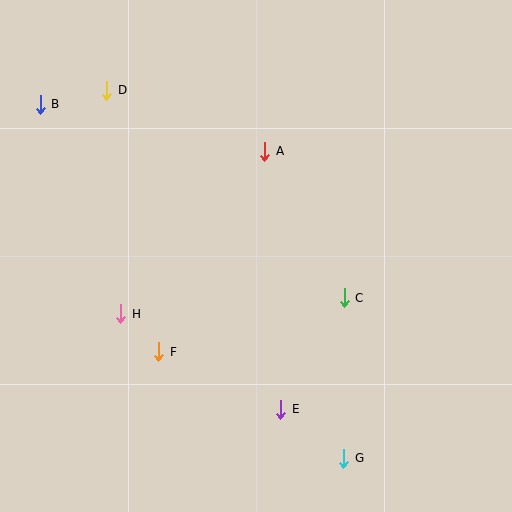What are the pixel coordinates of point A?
Point A is at (265, 151).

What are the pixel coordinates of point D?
Point D is at (107, 90).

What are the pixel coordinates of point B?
Point B is at (40, 104).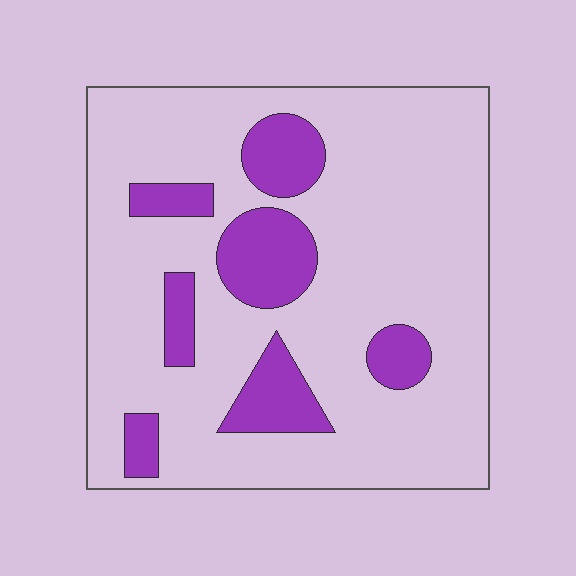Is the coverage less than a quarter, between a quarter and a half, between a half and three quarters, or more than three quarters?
Less than a quarter.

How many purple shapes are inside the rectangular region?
7.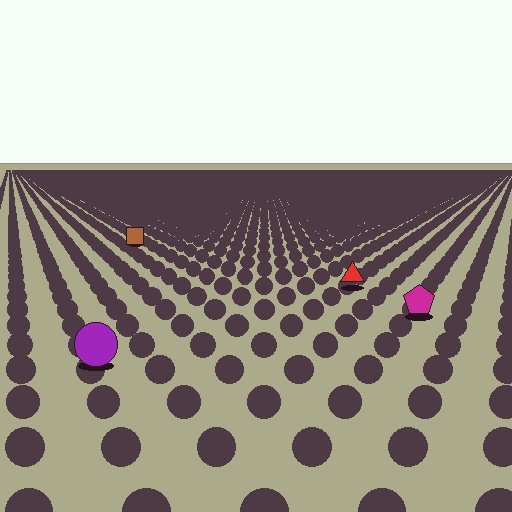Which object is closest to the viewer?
The purple circle is closest. The texture marks near it are larger and more spread out.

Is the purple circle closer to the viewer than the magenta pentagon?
Yes. The purple circle is closer — you can tell from the texture gradient: the ground texture is coarser near it.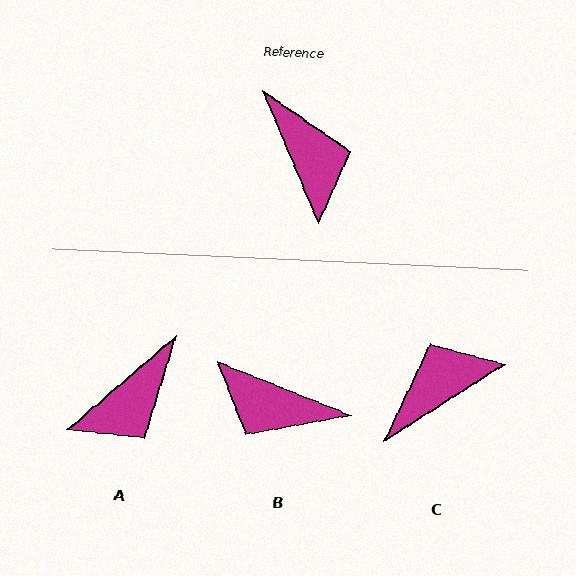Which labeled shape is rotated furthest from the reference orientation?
B, about 135 degrees away.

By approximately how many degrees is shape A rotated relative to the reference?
Approximately 73 degrees clockwise.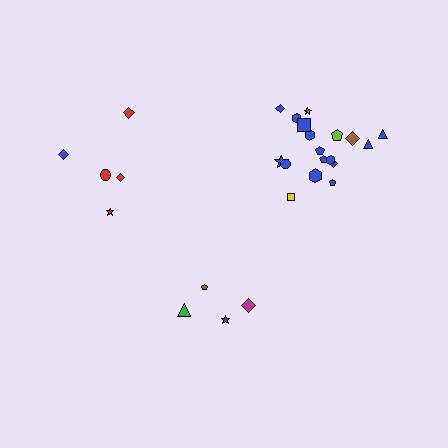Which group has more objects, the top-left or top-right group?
The top-right group.